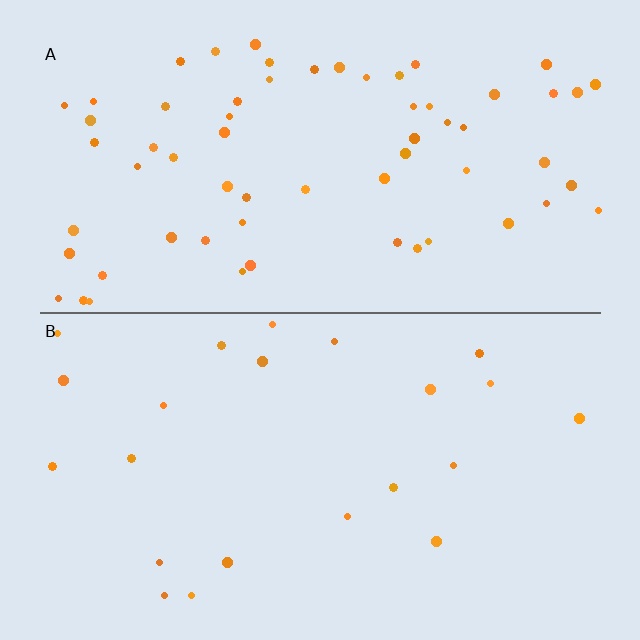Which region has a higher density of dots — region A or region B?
A (the top).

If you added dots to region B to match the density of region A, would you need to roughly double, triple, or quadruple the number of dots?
Approximately triple.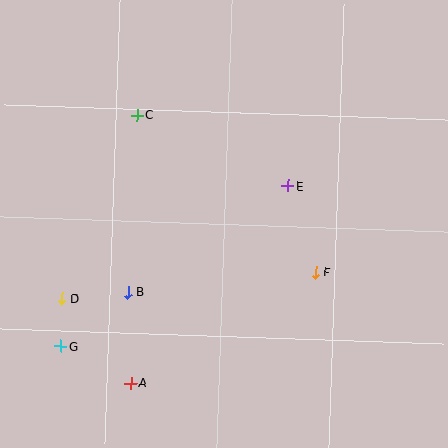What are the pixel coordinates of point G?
Point G is at (60, 346).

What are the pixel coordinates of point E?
Point E is at (288, 186).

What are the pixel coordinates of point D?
Point D is at (62, 298).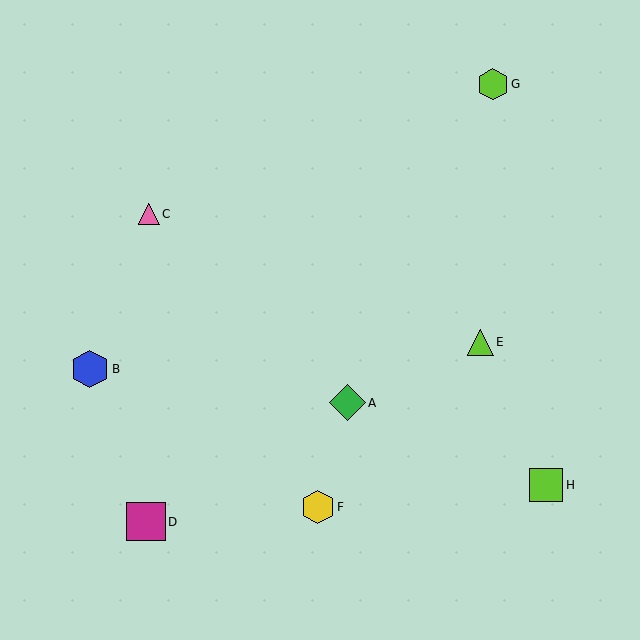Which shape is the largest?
The magenta square (labeled D) is the largest.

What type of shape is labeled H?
Shape H is a lime square.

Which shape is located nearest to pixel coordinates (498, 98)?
The lime hexagon (labeled G) at (493, 84) is nearest to that location.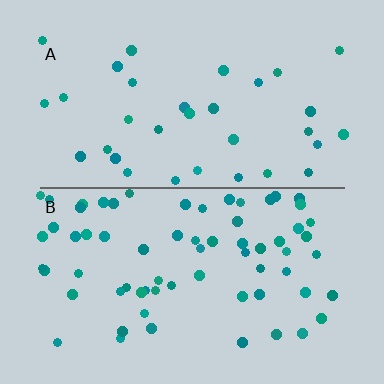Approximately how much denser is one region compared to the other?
Approximately 2.0× — region B over region A.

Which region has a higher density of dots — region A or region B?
B (the bottom).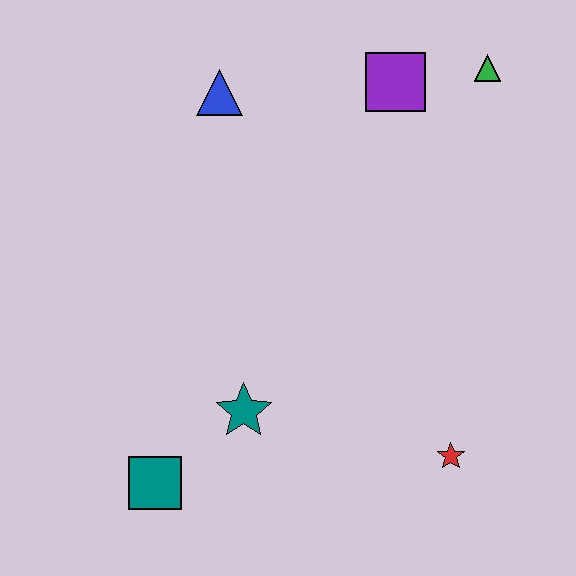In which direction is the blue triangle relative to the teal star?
The blue triangle is above the teal star.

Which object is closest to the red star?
The teal star is closest to the red star.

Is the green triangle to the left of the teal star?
No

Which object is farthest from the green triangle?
The teal square is farthest from the green triangle.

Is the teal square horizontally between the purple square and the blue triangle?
No